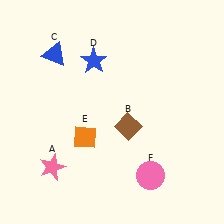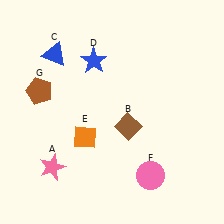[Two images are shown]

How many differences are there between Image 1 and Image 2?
There is 1 difference between the two images.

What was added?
A brown pentagon (G) was added in Image 2.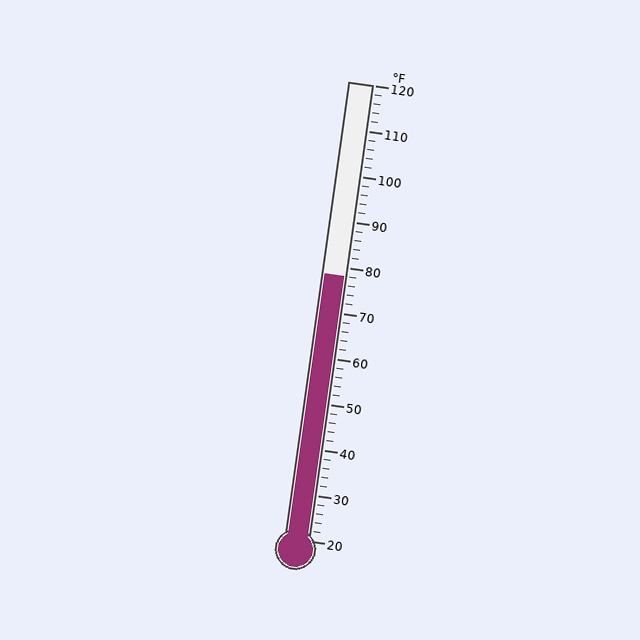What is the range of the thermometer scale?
The thermometer scale ranges from 20°F to 120°F.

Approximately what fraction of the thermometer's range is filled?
The thermometer is filled to approximately 60% of its range.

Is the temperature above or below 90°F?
The temperature is below 90°F.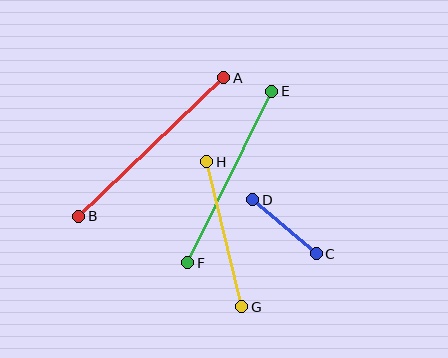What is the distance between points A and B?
The distance is approximately 200 pixels.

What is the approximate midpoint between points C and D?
The midpoint is at approximately (285, 227) pixels.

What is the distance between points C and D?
The distance is approximately 83 pixels.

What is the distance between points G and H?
The distance is approximately 149 pixels.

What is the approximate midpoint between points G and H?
The midpoint is at approximately (224, 234) pixels.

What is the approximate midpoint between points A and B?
The midpoint is at approximately (151, 147) pixels.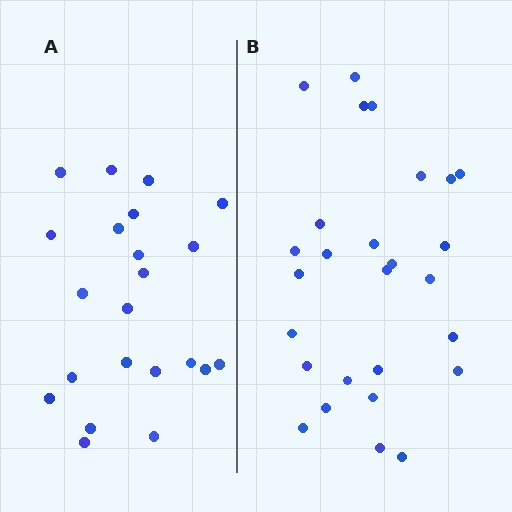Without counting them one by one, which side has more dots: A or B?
Region B (the right region) has more dots.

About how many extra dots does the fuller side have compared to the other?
Region B has about 5 more dots than region A.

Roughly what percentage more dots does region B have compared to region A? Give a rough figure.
About 25% more.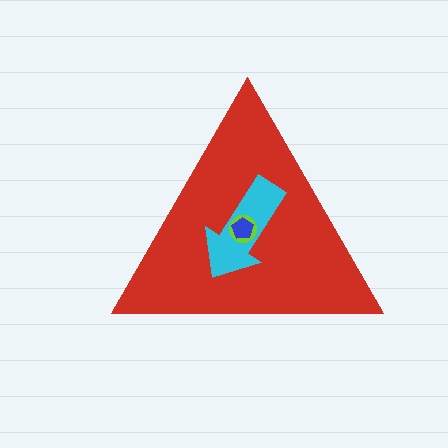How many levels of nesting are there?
4.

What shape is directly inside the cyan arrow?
The lime circle.